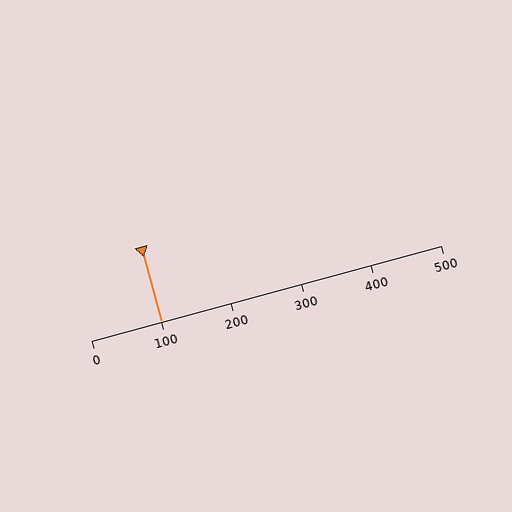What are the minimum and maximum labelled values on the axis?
The axis runs from 0 to 500.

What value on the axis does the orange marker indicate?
The marker indicates approximately 100.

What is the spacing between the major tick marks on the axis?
The major ticks are spaced 100 apart.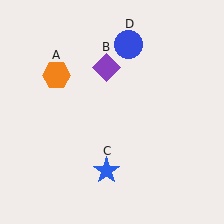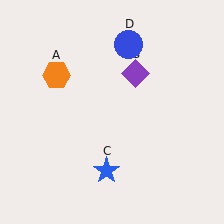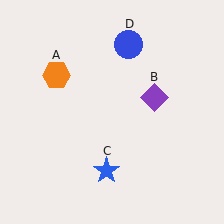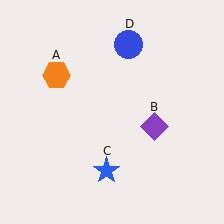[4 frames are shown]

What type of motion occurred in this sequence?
The purple diamond (object B) rotated clockwise around the center of the scene.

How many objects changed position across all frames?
1 object changed position: purple diamond (object B).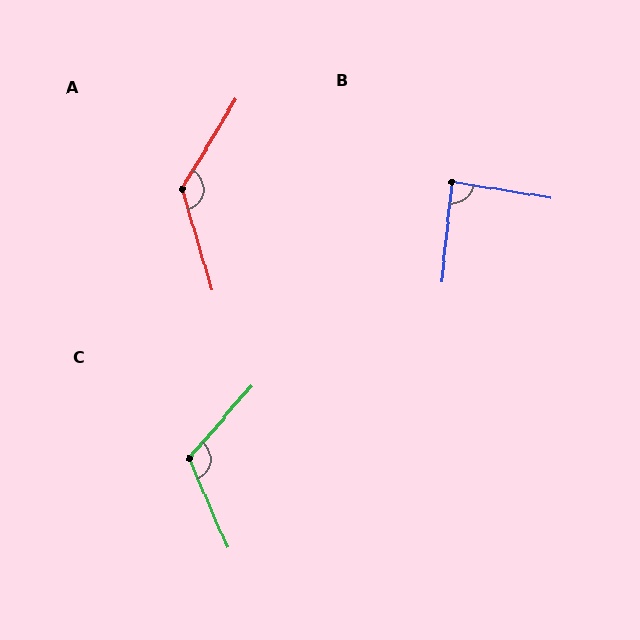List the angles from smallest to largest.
B (87°), C (116°), A (132°).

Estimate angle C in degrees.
Approximately 116 degrees.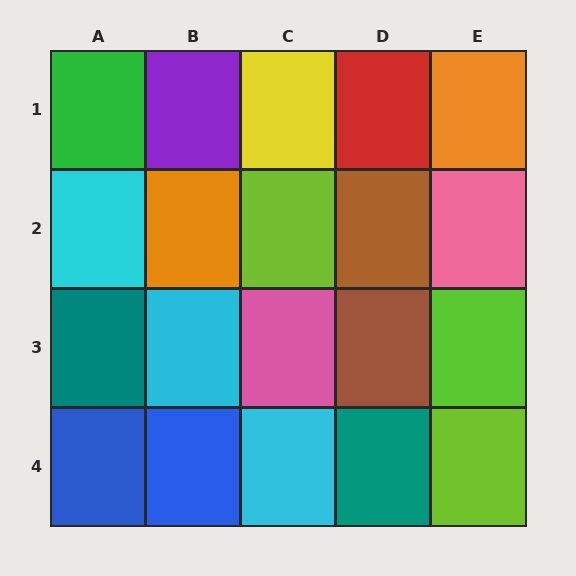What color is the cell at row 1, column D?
Red.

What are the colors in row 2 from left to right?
Cyan, orange, lime, brown, pink.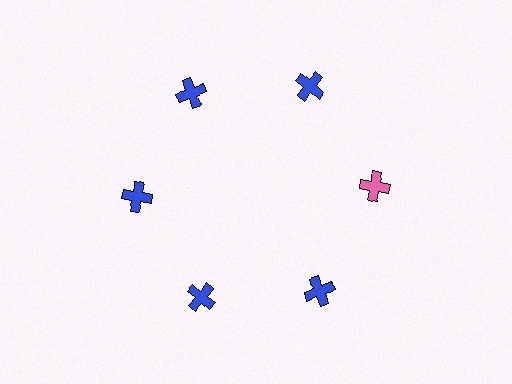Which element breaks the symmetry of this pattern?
The pink cross at roughly the 3 o'clock position breaks the symmetry. All other shapes are blue crosses.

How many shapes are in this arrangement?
There are 6 shapes arranged in a ring pattern.